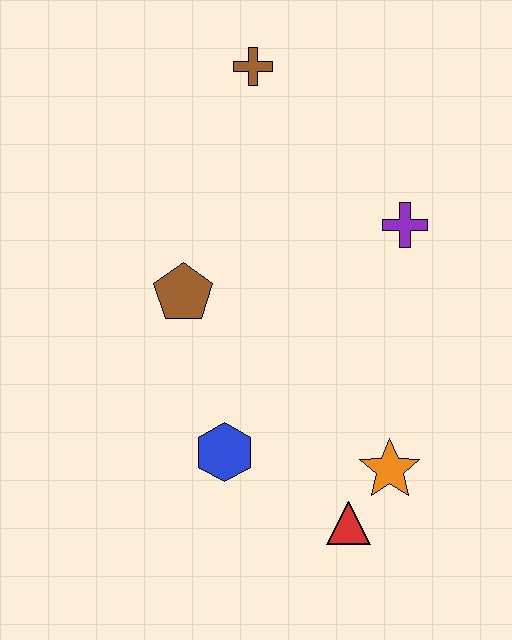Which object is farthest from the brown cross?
The red triangle is farthest from the brown cross.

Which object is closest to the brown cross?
The purple cross is closest to the brown cross.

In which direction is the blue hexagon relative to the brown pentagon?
The blue hexagon is below the brown pentagon.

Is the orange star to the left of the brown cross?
No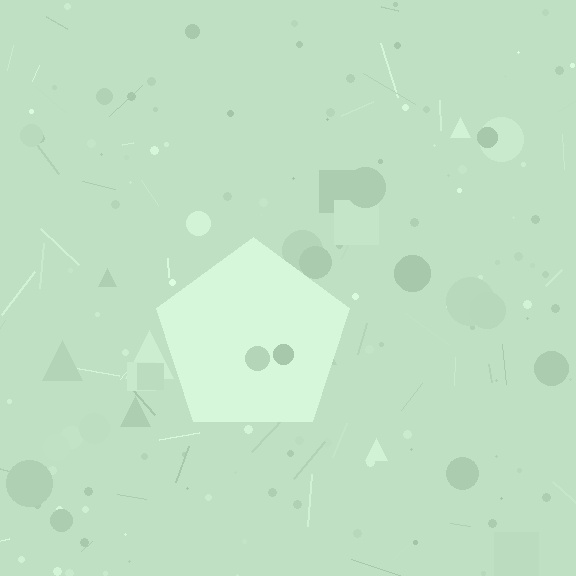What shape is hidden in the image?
A pentagon is hidden in the image.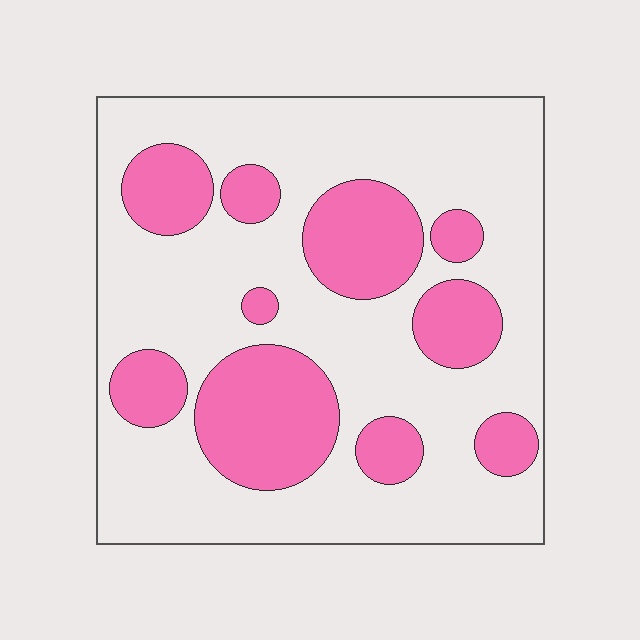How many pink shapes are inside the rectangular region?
10.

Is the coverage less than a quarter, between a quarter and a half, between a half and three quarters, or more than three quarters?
Between a quarter and a half.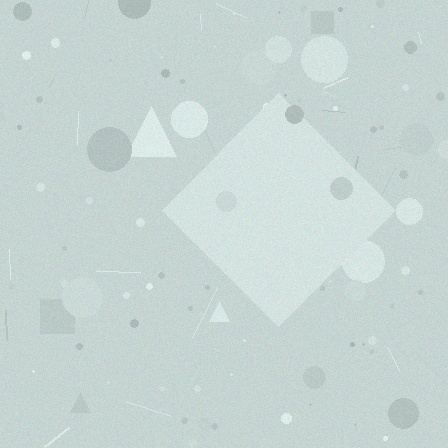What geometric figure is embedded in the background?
A diamond is embedded in the background.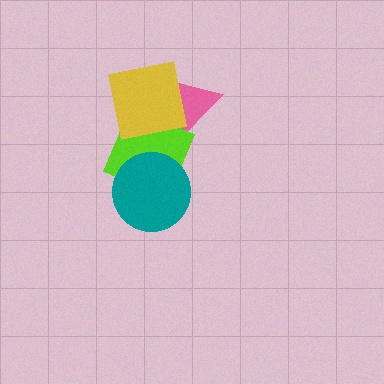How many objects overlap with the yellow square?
2 objects overlap with the yellow square.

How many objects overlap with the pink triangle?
2 objects overlap with the pink triangle.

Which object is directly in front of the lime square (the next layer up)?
The yellow square is directly in front of the lime square.